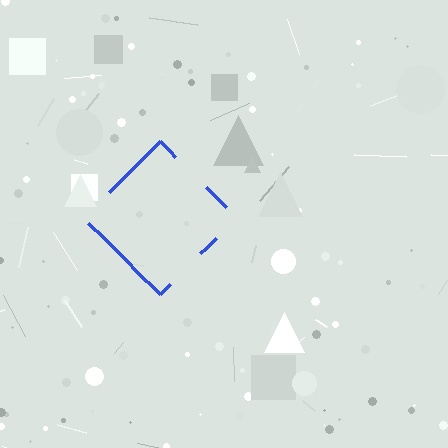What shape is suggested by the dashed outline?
The dashed outline suggests a diamond.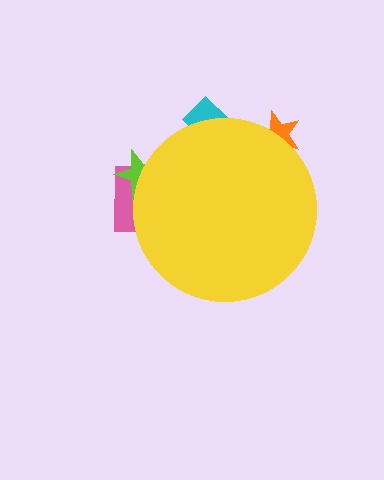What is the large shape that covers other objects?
A yellow circle.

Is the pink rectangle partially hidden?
Yes, the pink rectangle is partially hidden behind the yellow circle.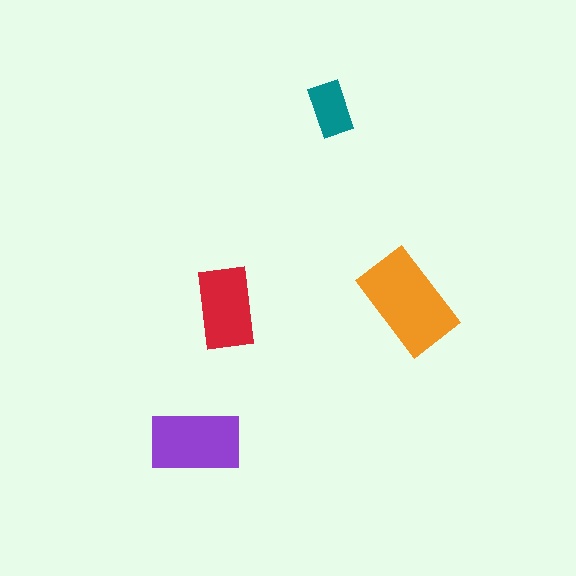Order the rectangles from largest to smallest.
the orange one, the purple one, the red one, the teal one.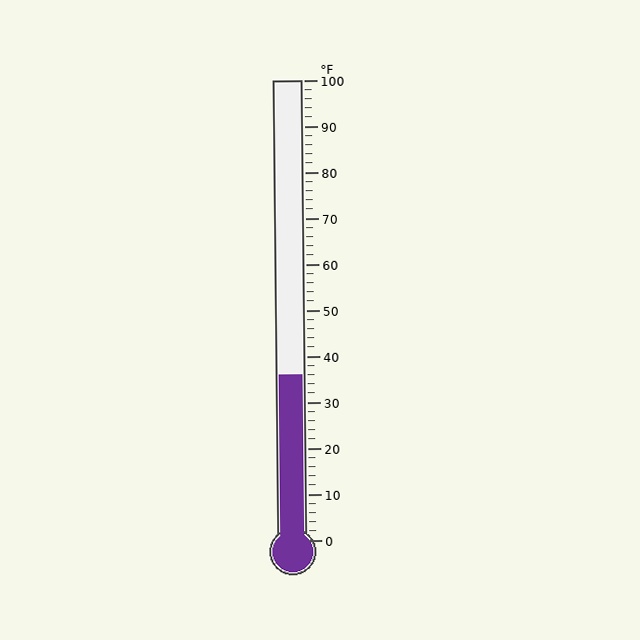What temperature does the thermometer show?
The thermometer shows approximately 36°F.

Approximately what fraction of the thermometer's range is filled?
The thermometer is filled to approximately 35% of its range.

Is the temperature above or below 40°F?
The temperature is below 40°F.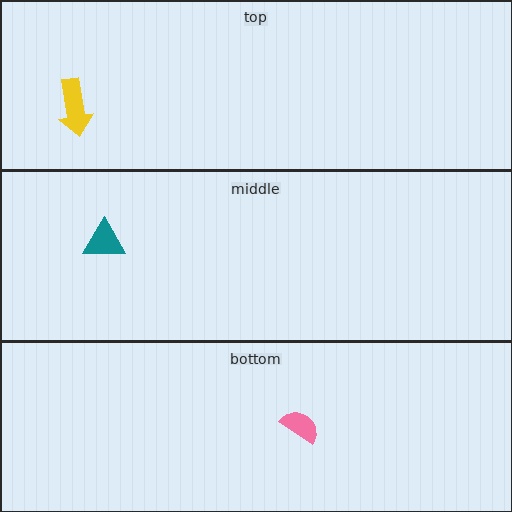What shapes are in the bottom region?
The pink semicircle.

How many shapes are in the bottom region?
1.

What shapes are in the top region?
The yellow arrow.